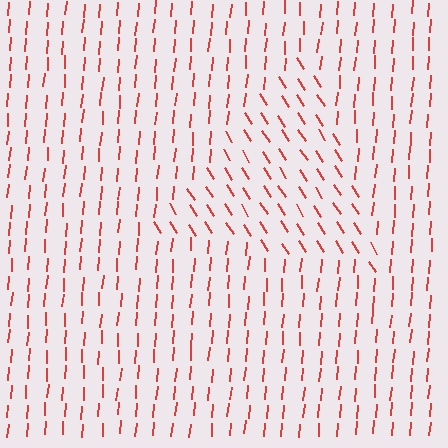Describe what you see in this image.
The image is filled with small red line segments. A triangle region in the image has lines oriented differently from the surrounding lines, creating a visible texture boundary.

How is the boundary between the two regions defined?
The boundary is defined purely by a change in line orientation (approximately 37 degrees difference). All lines are the same color and thickness.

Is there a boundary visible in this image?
Yes, there is a texture boundary formed by a change in line orientation.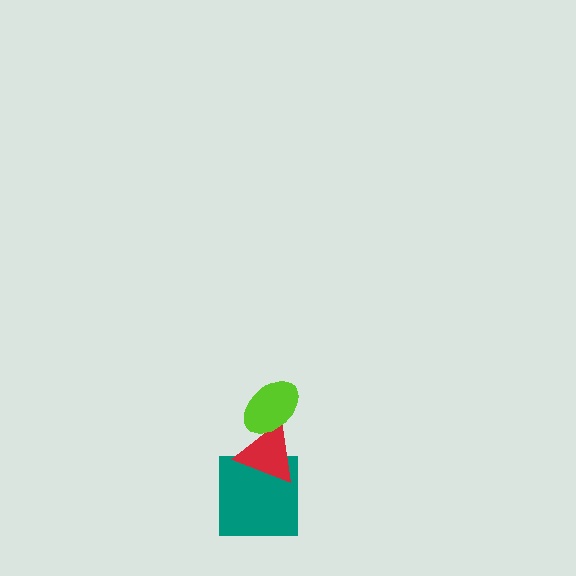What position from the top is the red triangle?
The red triangle is 2nd from the top.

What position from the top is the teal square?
The teal square is 3rd from the top.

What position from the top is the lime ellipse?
The lime ellipse is 1st from the top.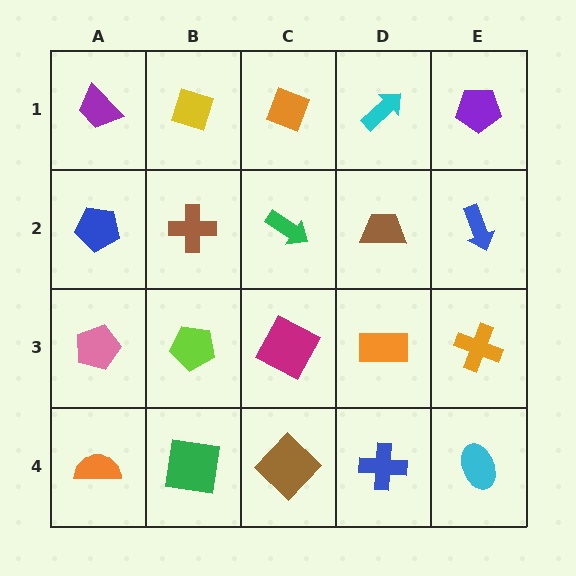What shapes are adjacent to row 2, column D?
A cyan arrow (row 1, column D), an orange rectangle (row 3, column D), a green arrow (row 2, column C), a blue arrow (row 2, column E).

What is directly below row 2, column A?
A pink pentagon.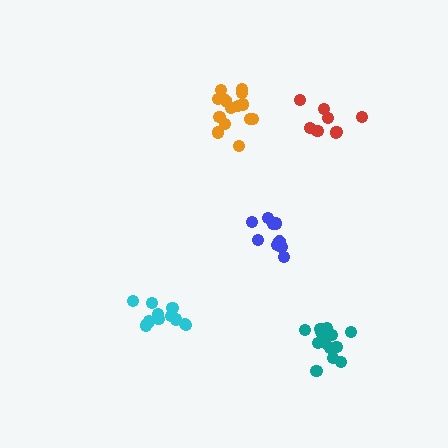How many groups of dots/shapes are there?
There are 5 groups.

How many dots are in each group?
Group 1: 11 dots, Group 2: 10 dots, Group 3: 14 dots, Group 4: 15 dots, Group 5: 9 dots (59 total).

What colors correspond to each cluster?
The clusters are colored: cyan, blue, teal, orange, red.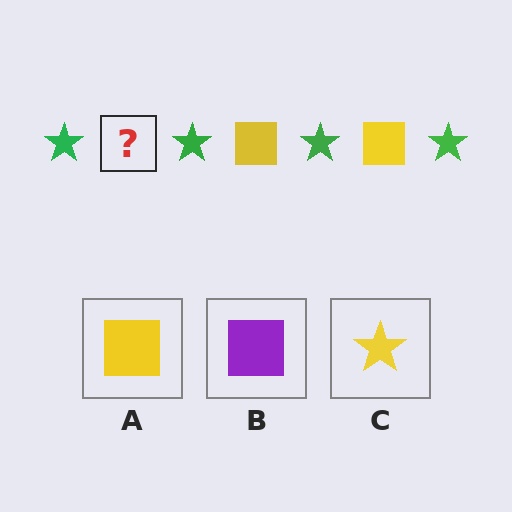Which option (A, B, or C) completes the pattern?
A.